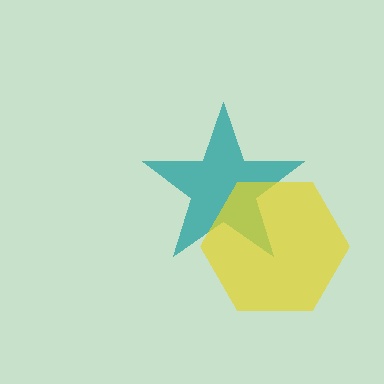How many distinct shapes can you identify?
There are 2 distinct shapes: a teal star, a yellow hexagon.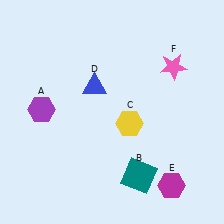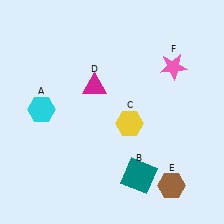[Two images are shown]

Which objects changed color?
A changed from purple to cyan. D changed from blue to magenta. E changed from magenta to brown.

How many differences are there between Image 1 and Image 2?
There are 3 differences between the two images.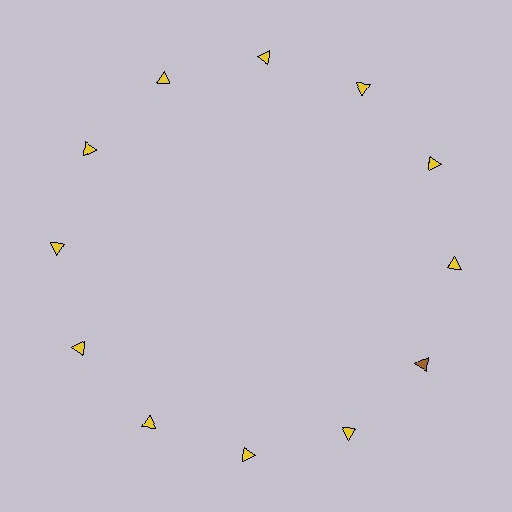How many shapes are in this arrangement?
There are 12 shapes arranged in a ring pattern.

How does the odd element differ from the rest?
It has a different color: brown instead of yellow.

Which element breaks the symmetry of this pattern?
The brown triangle at roughly the 4 o'clock position breaks the symmetry. All other shapes are yellow triangles.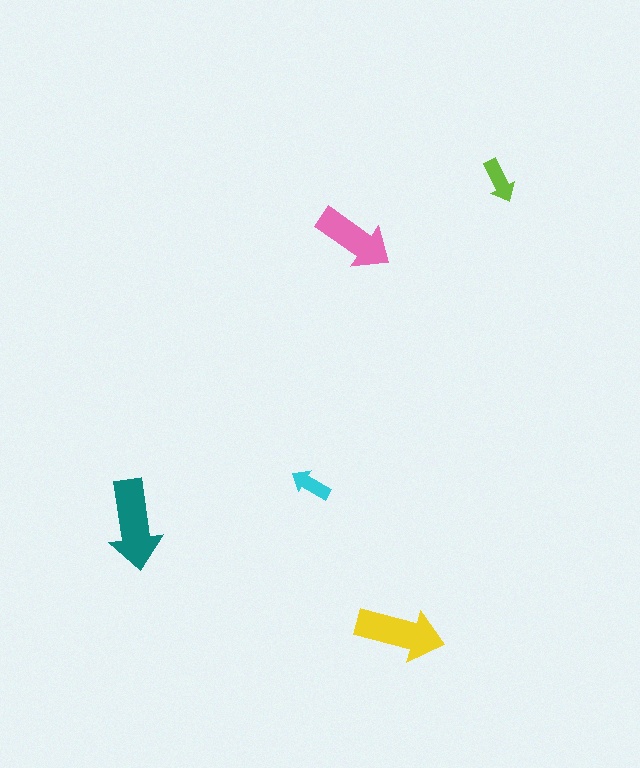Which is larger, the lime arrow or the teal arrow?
The teal one.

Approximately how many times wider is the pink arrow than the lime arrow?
About 2 times wider.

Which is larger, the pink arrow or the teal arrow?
The teal one.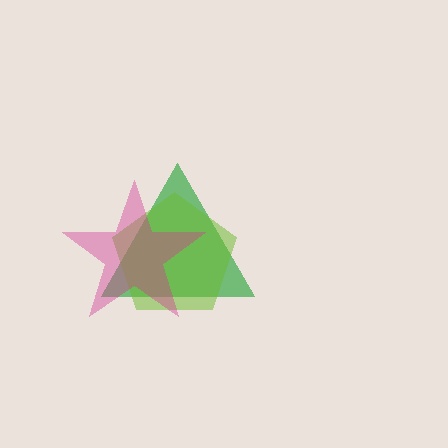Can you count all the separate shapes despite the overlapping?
Yes, there are 3 separate shapes.